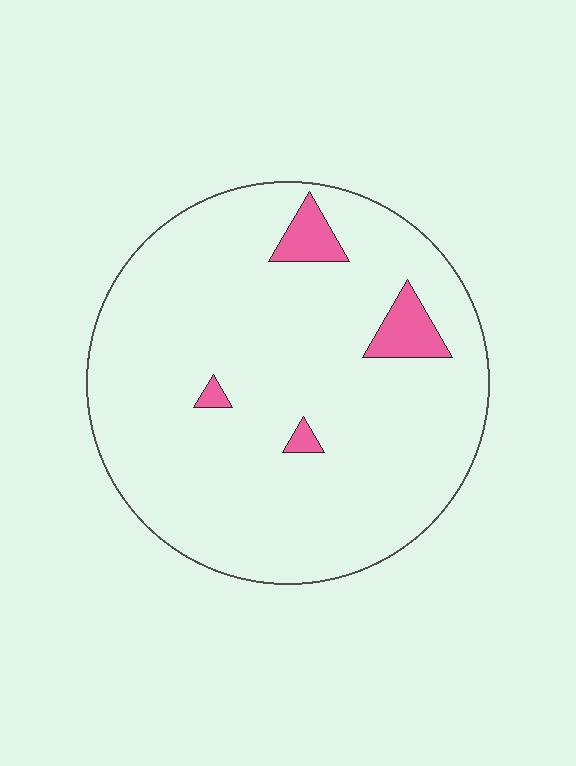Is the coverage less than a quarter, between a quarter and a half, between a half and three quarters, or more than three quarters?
Less than a quarter.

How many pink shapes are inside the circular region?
4.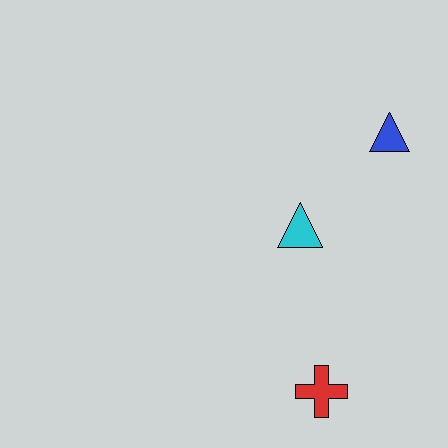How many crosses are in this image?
There is 1 cross.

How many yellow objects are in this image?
There are no yellow objects.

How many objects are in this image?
There are 3 objects.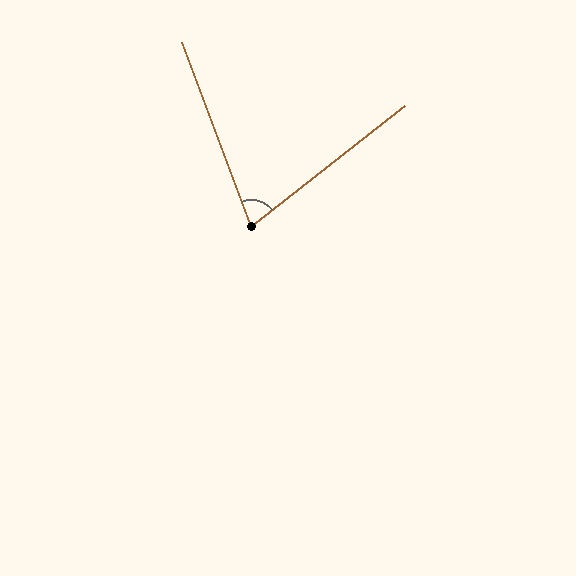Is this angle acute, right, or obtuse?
It is acute.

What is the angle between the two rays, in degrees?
Approximately 72 degrees.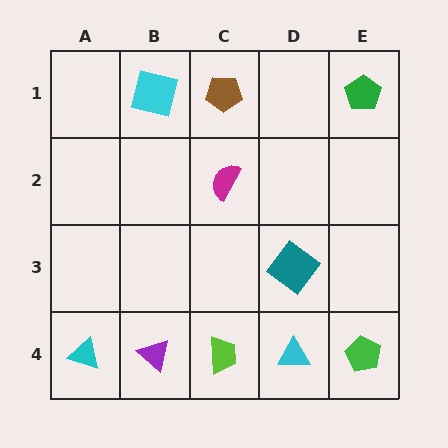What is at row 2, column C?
A magenta semicircle.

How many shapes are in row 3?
1 shape.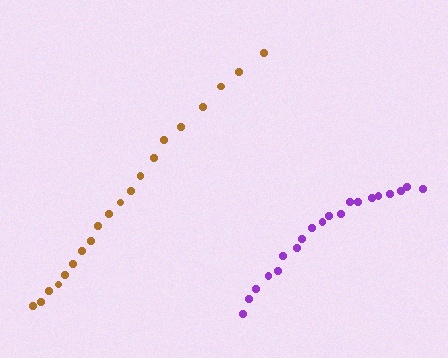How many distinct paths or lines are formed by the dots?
There are 2 distinct paths.